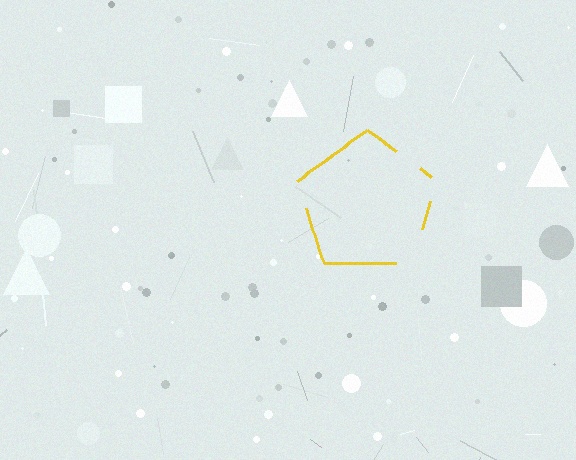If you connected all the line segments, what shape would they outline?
They would outline a pentagon.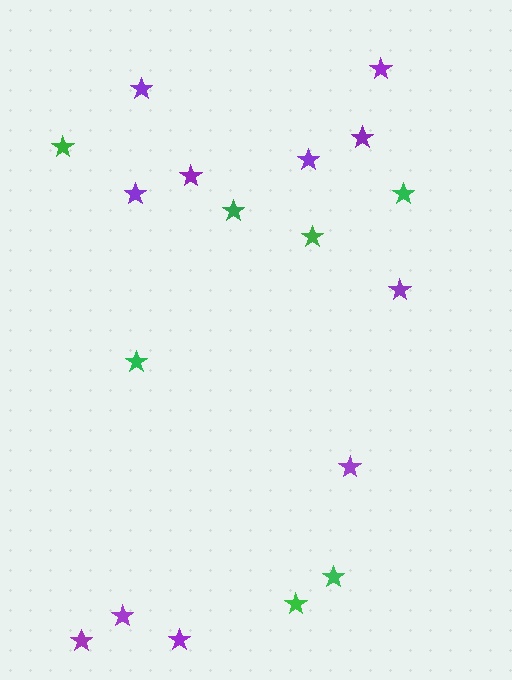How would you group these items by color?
There are 2 groups: one group of purple stars (11) and one group of green stars (7).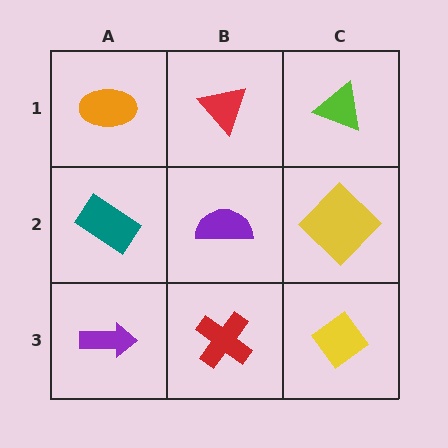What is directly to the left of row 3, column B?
A purple arrow.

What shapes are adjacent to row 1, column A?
A teal rectangle (row 2, column A), a red triangle (row 1, column B).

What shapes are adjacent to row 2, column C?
A lime triangle (row 1, column C), a yellow diamond (row 3, column C), a purple semicircle (row 2, column B).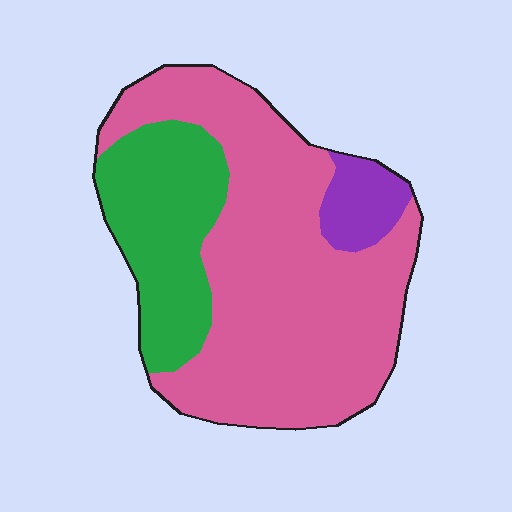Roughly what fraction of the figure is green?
Green covers 26% of the figure.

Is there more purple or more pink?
Pink.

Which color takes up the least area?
Purple, at roughly 10%.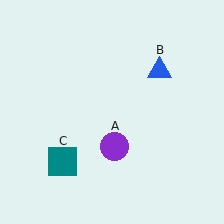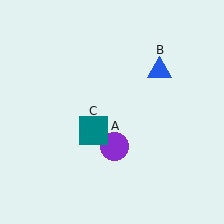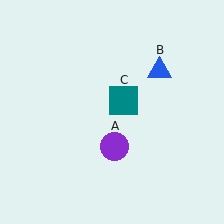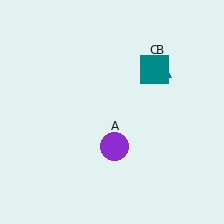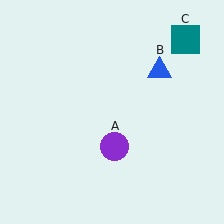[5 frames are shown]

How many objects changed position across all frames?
1 object changed position: teal square (object C).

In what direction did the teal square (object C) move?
The teal square (object C) moved up and to the right.